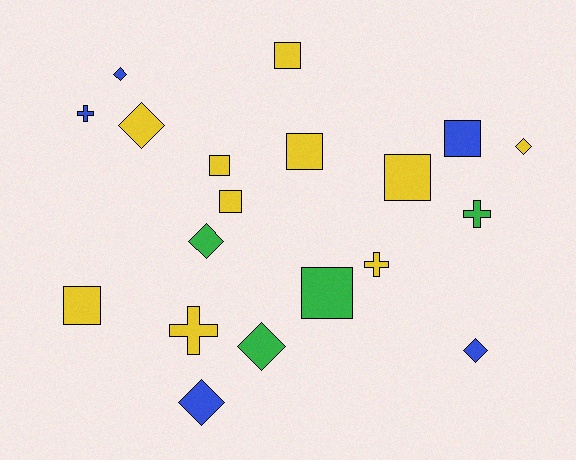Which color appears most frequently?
Yellow, with 10 objects.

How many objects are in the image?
There are 19 objects.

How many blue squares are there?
There is 1 blue square.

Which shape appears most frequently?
Square, with 8 objects.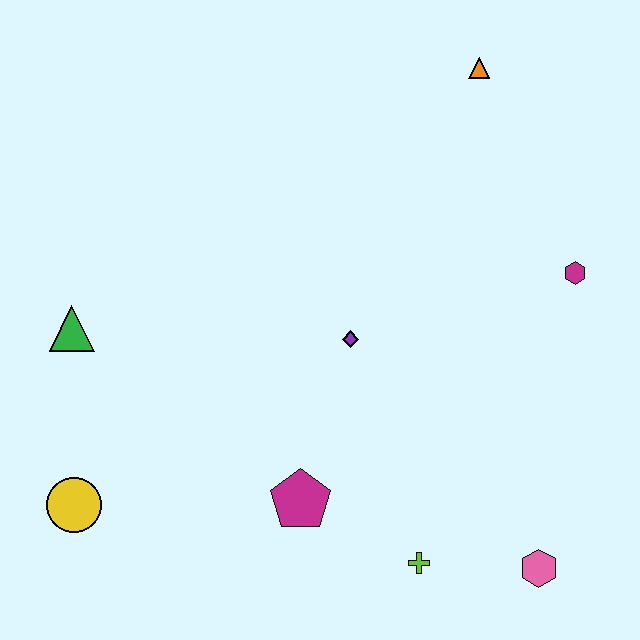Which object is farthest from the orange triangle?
The yellow circle is farthest from the orange triangle.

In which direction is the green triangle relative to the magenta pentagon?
The green triangle is to the left of the magenta pentagon.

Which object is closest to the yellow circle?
The green triangle is closest to the yellow circle.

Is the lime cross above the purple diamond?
No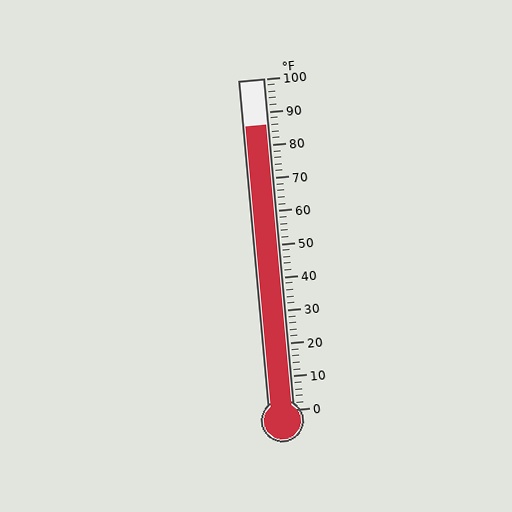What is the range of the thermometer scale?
The thermometer scale ranges from 0°F to 100°F.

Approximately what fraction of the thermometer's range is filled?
The thermometer is filled to approximately 85% of its range.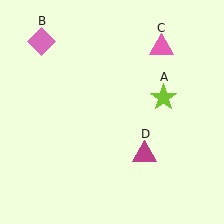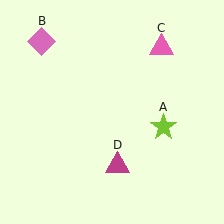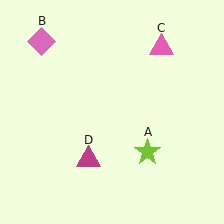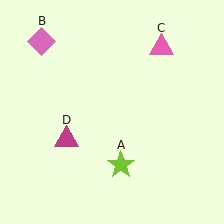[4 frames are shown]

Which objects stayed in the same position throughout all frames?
Pink diamond (object B) and pink triangle (object C) remained stationary.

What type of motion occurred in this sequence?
The lime star (object A), magenta triangle (object D) rotated clockwise around the center of the scene.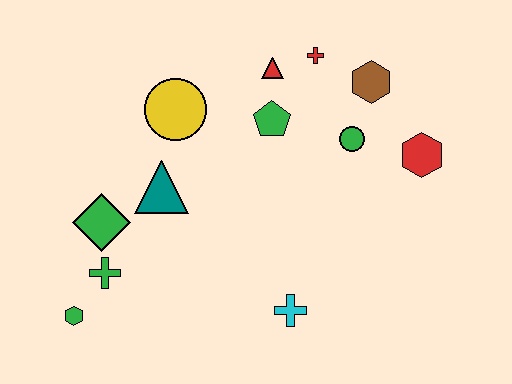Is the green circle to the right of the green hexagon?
Yes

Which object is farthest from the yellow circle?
The red hexagon is farthest from the yellow circle.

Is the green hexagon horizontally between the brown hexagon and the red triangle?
No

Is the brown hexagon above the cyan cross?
Yes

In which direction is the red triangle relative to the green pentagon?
The red triangle is above the green pentagon.